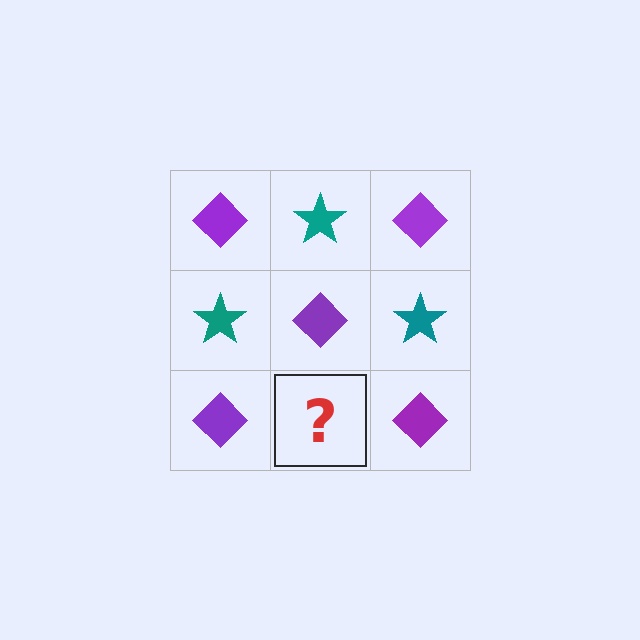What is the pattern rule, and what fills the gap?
The rule is that it alternates purple diamond and teal star in a checkerboard pattern. The gap should be filled with a teal star.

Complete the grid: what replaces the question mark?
The question mark should be replaced with a teal star.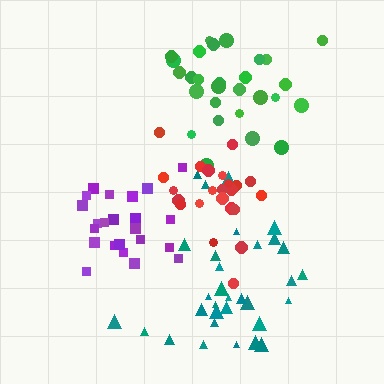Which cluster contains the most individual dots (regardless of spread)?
Teal (33).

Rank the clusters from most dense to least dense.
purple, red, green, teal.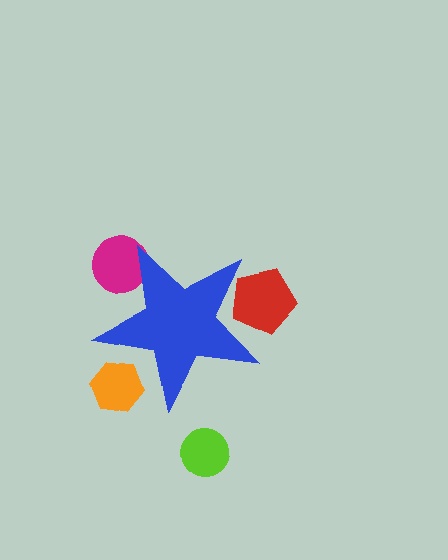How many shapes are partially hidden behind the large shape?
3 shapes are partially hidden.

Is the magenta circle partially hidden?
Yes, the magenta circle is partially hidden behind the blue star.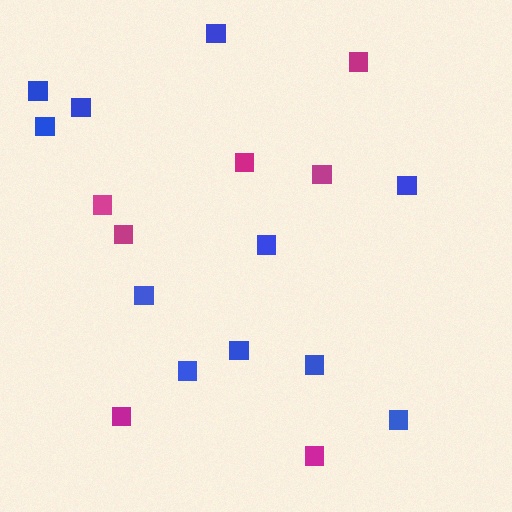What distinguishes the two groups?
There are 2 groups: one group of blue squares (11) and one group of magenta squares (7).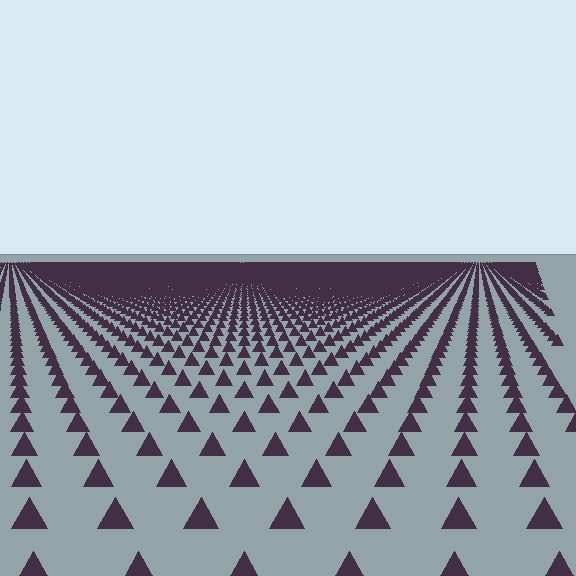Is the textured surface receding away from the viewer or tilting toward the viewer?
The surface is receding away from the viewer. Texture elements get smaller and denser toward the top.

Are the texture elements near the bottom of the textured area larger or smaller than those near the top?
Larger. Near the bottom, elements are closer to the viewer and appear at a bigger on-screen size.